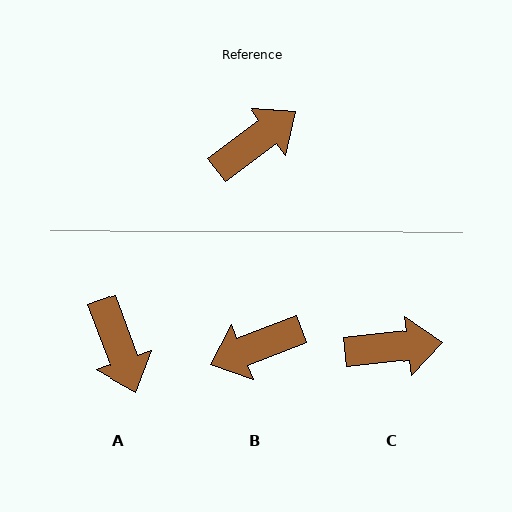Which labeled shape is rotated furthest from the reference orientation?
B, about 165 degrees away.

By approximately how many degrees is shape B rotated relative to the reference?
Approximately 165 degrees counter-clockwise.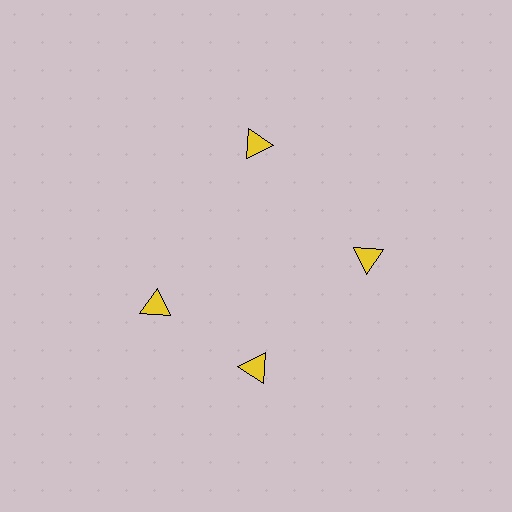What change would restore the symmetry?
The symmetry would be restored by rotating it back into even spacing with its neighbors so that all 4 triangles sit at equal angles and equal distance from the center.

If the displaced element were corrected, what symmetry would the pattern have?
It would have 4-fold rotational symmetry — the pattern would map onto itself every 90 degrees.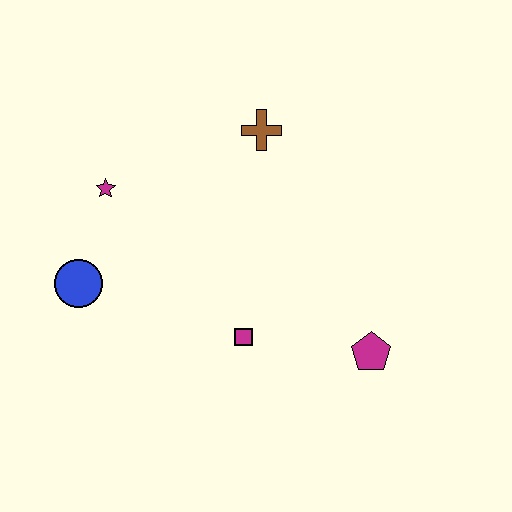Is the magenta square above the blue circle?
No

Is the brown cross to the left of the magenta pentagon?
Yes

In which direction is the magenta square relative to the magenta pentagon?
The magenta square is to the left of the magenta pentagon.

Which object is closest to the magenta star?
The blue circle is closest to the magenta star.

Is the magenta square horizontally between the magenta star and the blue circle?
No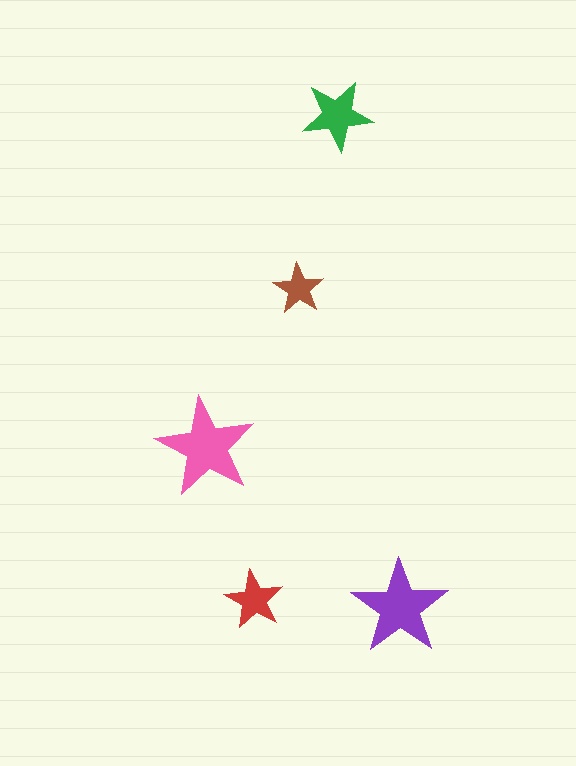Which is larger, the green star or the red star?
The green one.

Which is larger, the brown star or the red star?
The red one.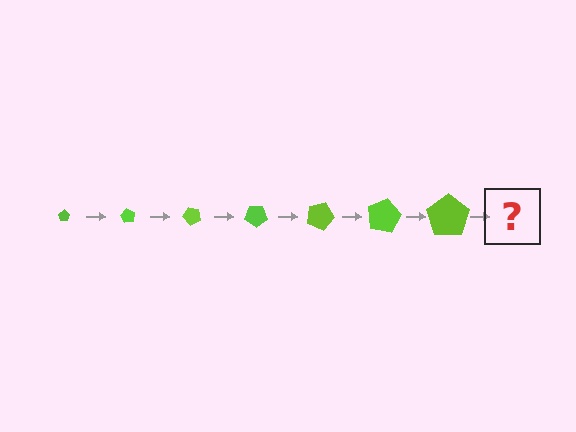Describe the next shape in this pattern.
It should be a pentagon, larger than the previous one and rotated 420 degrees from the start.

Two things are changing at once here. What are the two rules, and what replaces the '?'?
The two rules are that the pentagon grows larger each step and it rotates 60 degrees each step. The '?' should be a pentagon, larger than the previous one and rotated 420 degrees from the start.